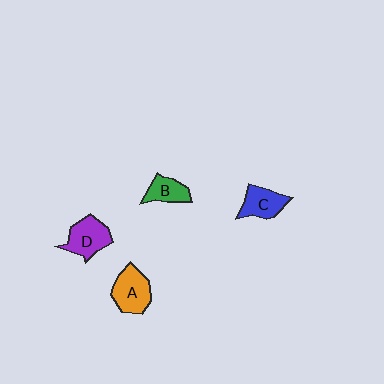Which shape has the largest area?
Shape A (orange).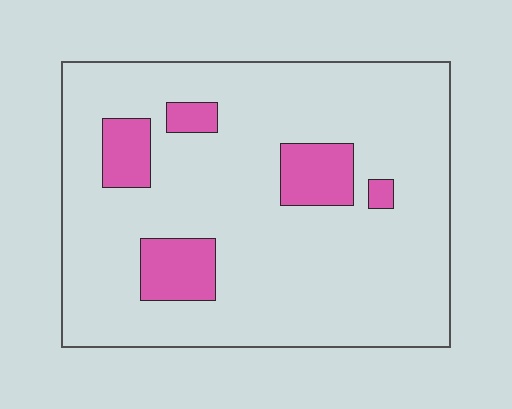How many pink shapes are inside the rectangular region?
5.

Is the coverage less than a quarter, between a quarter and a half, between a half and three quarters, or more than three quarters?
Less than a quarter.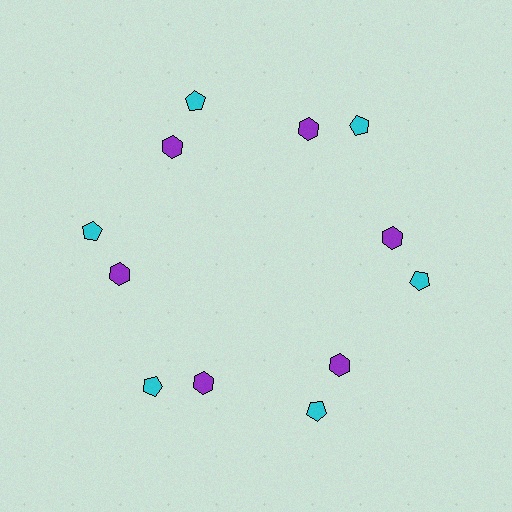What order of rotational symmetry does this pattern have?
This pattern has 6-fold rotational symmetry.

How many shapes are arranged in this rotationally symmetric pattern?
There are 12 shapes, arranged in 6 groups of 2.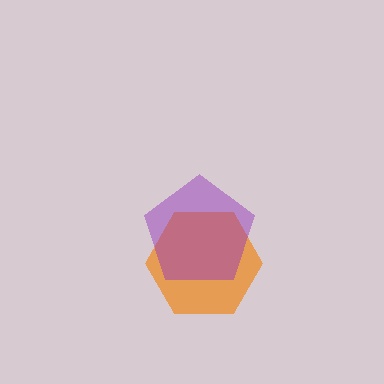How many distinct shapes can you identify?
There are 2 distinct shapes: an orange hexagon, a purple pentagon.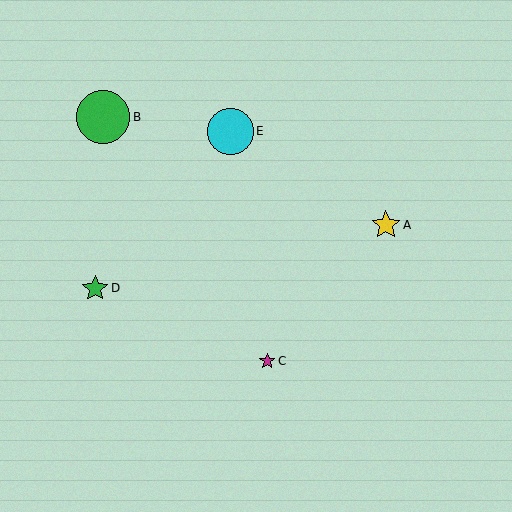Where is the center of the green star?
The center of the green star is at (95, 288).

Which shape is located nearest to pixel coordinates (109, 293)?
The green star (labeled D) at (95, 288) is nearest to that location.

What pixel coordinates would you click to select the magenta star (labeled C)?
Click at (267, 361) to select the magenta star C.